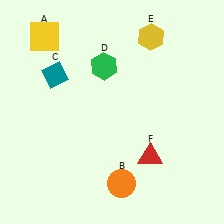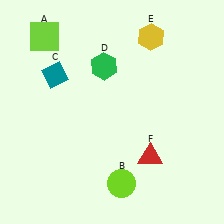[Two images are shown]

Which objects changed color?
A changed from yellow to lime. B changed from orange to lime.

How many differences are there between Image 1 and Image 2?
There are 2 differences between the two images.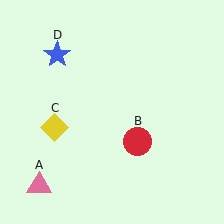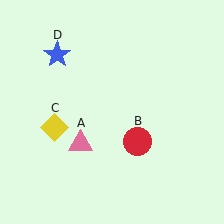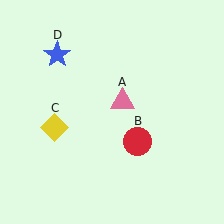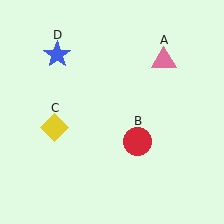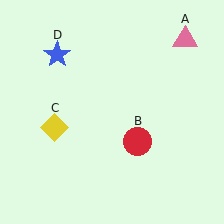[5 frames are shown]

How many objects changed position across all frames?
1 object changed position: pink triangle (object A).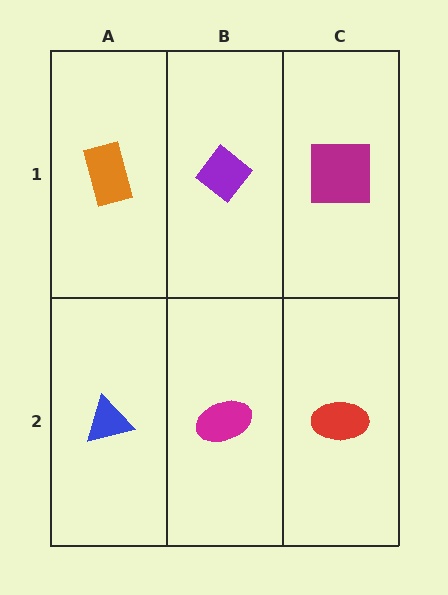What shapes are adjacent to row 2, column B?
A purple diamond (row 1, column B), a blue triangle (row 2, column A), a red ellipse (row 2, column C).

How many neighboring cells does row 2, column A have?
2.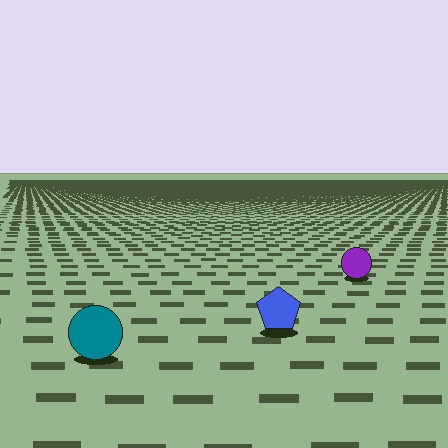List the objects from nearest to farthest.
From nearest to farthest: the teal circle, the blue pentagon, the purple circle.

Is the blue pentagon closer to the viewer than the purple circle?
Yes. The blue pentagon is closer — you can tell from the texture gradient: the ground texture is coarser near it.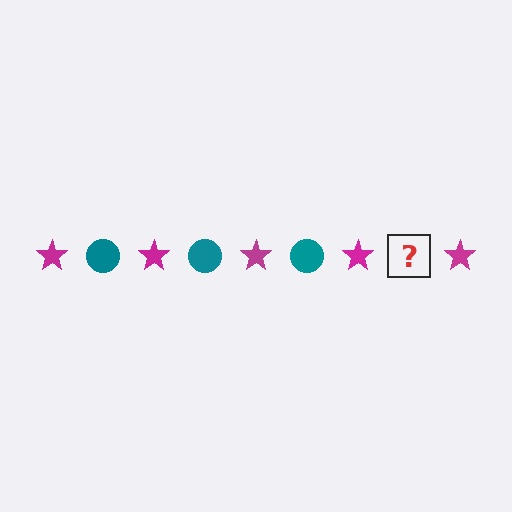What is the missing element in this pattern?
The missing element is a teal circle.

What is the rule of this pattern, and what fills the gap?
The rule is that the pattern alternates between magenta star and teal circle. The gap should be filled with a teal circle.